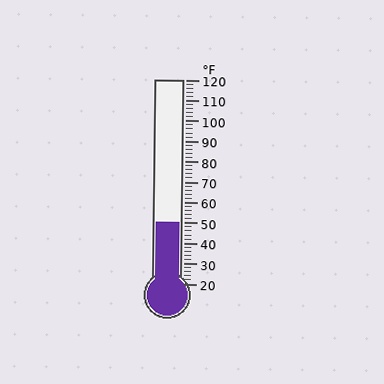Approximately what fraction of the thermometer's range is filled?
The thermometer is filled to approximately 30% of its range.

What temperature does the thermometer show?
The thermometer shows approximately 50°F.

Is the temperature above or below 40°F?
The temperature is above 40°F.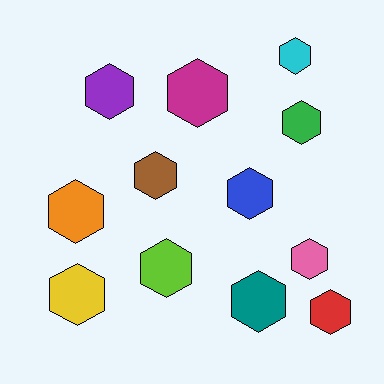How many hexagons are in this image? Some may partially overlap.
There are 12 hexagons.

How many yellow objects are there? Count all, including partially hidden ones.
There is 1 yellow object.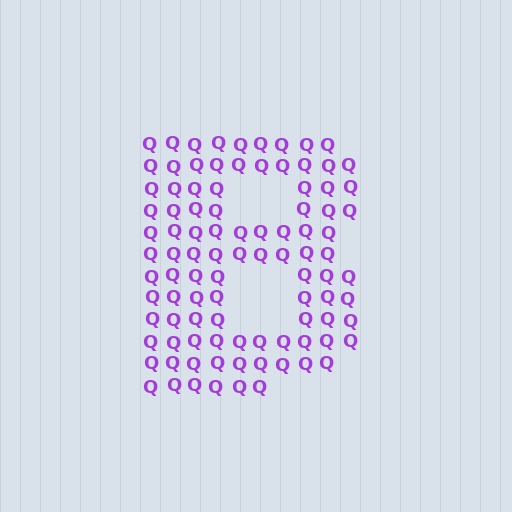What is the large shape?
The large shape is the letter B.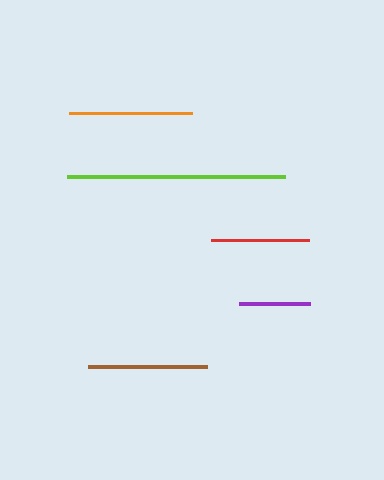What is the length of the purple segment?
The purple segment is approximately 71 pixels long.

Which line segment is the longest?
The lime line is the longest at approximately 217 pixels.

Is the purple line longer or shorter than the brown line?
The brown line is longer than the purple line.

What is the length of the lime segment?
The lime segment is approximately 217 pixels long.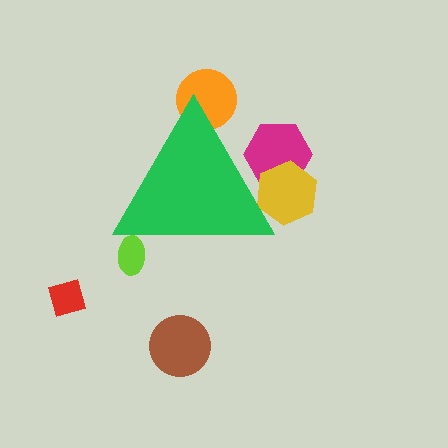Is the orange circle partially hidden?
Yes, the orange circle is partially hidden behind the green triangle.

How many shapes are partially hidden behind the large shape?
4 shapes are partially hidden.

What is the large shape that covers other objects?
A green triangle.